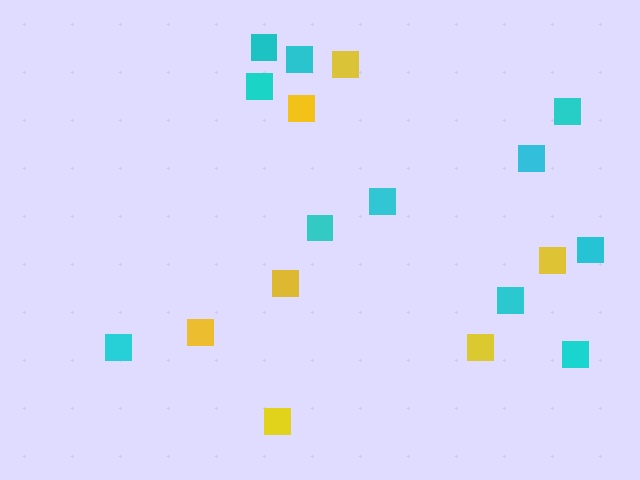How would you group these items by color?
There are 2 groups: one group of cyan squares (11) and one group of yellow squares (7).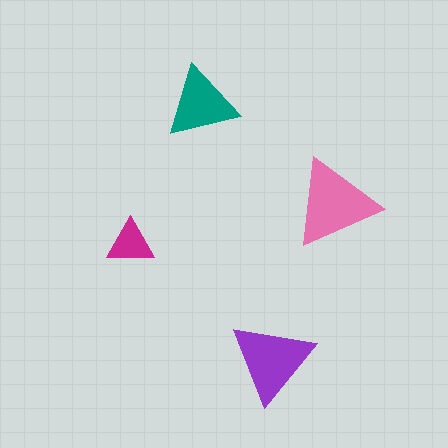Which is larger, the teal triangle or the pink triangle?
The pink one.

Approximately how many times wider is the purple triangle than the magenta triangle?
About 2 times wider.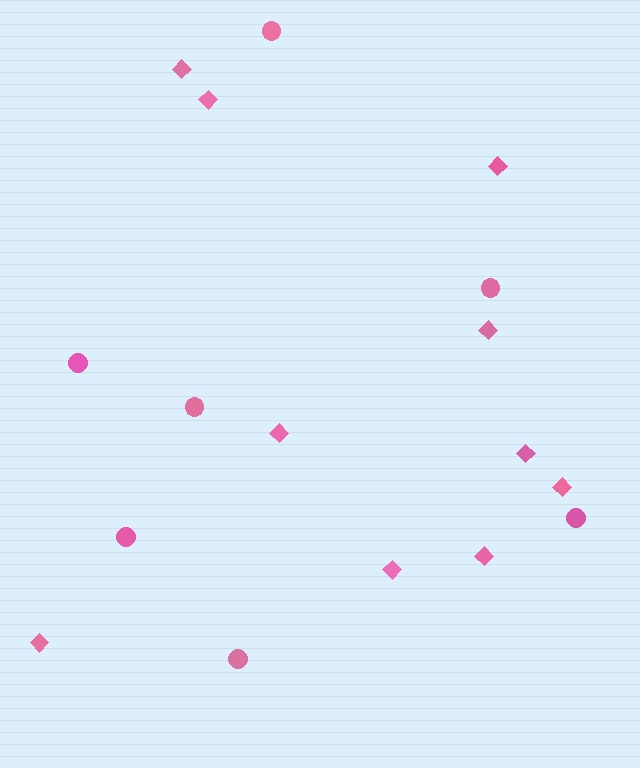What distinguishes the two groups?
There are 2 groups: one group of circles (7) and one group of diamonds (10).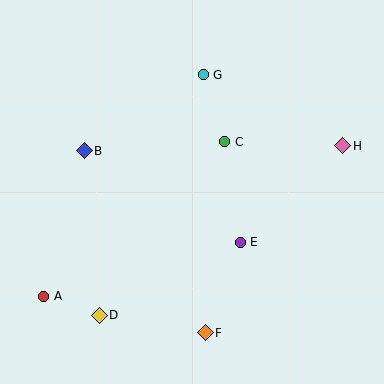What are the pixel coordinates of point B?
Point B is at (84, 151).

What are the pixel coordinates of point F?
Point F is at (205, 333).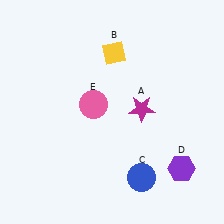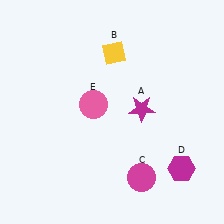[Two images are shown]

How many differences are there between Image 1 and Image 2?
There are 2 differences between the two images.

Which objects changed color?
C changed from blue to magenta. D changed from purple to magenta.